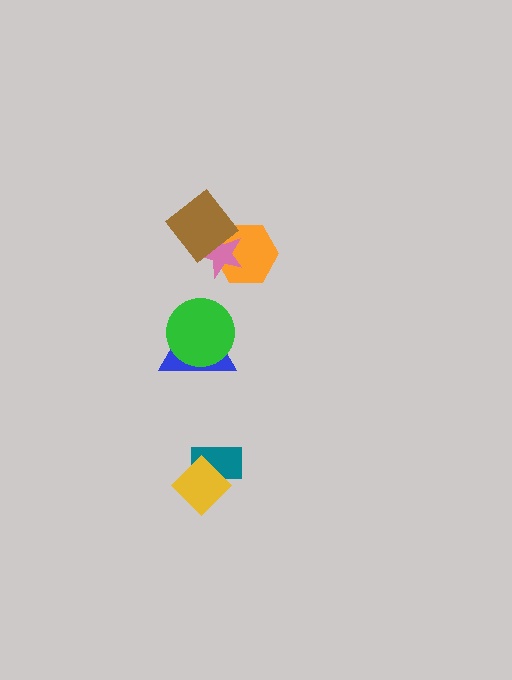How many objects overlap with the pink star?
2 objects overlap with the pink star.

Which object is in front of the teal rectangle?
The yellow diamond is in front of the teal rectangle.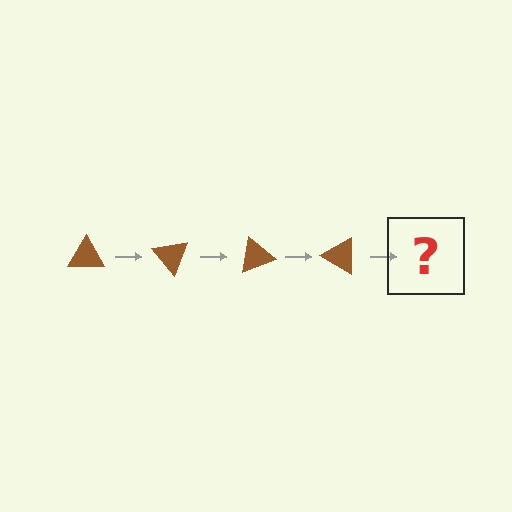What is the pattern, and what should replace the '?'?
The pattern is that the triangle rotates 50 degrees each step. The '?' should be a brown triangle rotated 200 degrees.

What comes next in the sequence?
The next element should be a brown triangle rotated 200 degrees.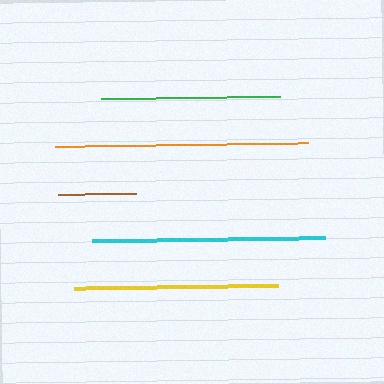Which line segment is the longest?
The orange line is the longest at approximately 254 pixels.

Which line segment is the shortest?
The brown line is the shortest at approximately 79 pixels.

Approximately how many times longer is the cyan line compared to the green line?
The cyan line is approximately 1.3 times the length of the green line.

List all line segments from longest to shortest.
From longest to shortest: orange, cyan, yellow, green, brown.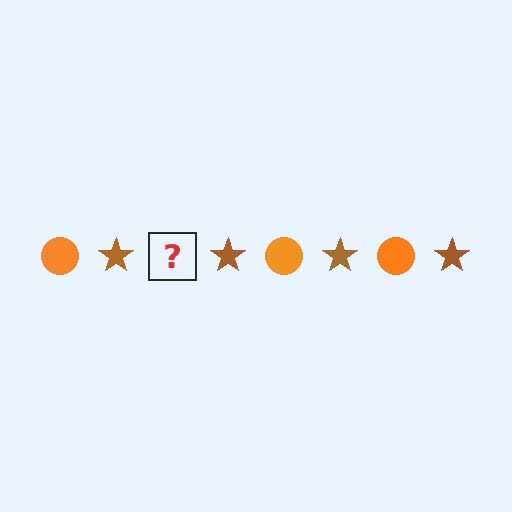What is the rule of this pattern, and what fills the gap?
The rule is that the pattern alternates between orange circle and brown star. The gap should be filled with an orange circle.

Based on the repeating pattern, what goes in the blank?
The blank should be an orange circle.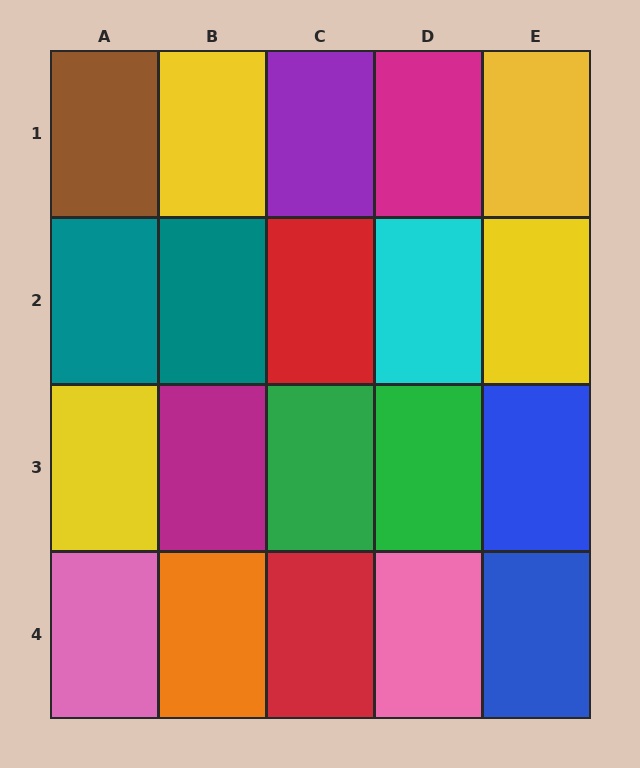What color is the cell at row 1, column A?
Brown.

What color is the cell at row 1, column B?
Yellow.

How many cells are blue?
2 cells are blue.